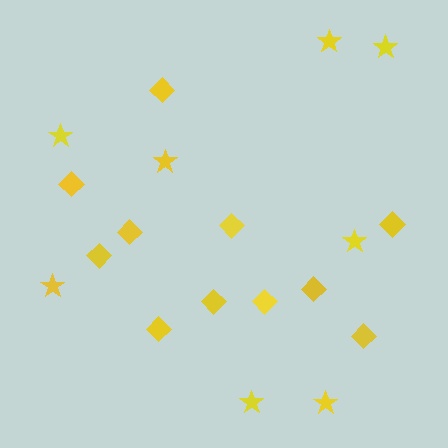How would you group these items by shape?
There are 2 groups: one group of stars (8) and one group of diamonds (11).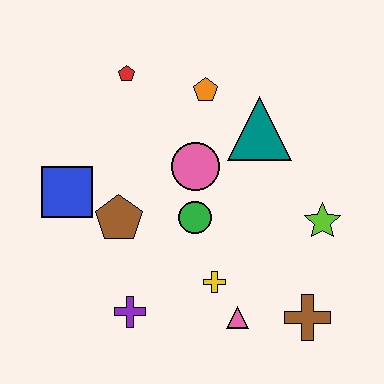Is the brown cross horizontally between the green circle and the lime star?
Yes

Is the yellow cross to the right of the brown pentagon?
Yes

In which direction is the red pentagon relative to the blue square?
The red pentagon is above the blue square.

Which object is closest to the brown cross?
The pink triangle is closest to the brown cross.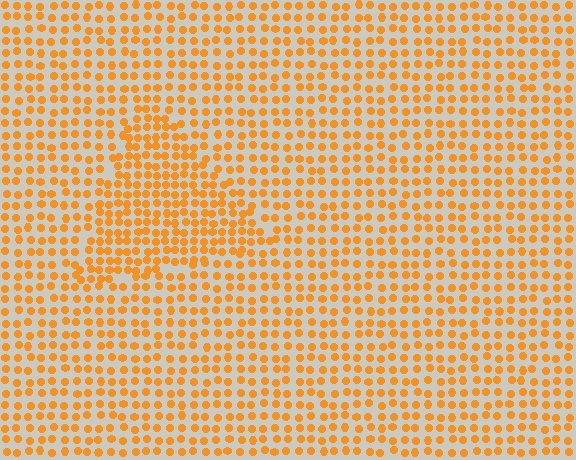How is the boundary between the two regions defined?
The boundary is defined by a change in element density (approximately 1.5x ratio). All elements are the same color, size, and shape.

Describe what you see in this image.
The image contains small orange elements arranged at two different densities. A triangle-shaped region is visible where the elements are more densely packed than the surrounding area.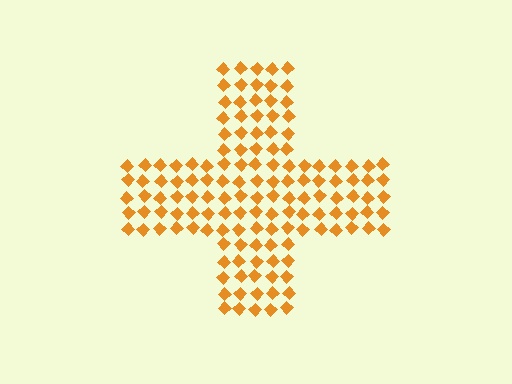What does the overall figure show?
The overall figure shows a cross.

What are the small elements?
The small elements are diamonds.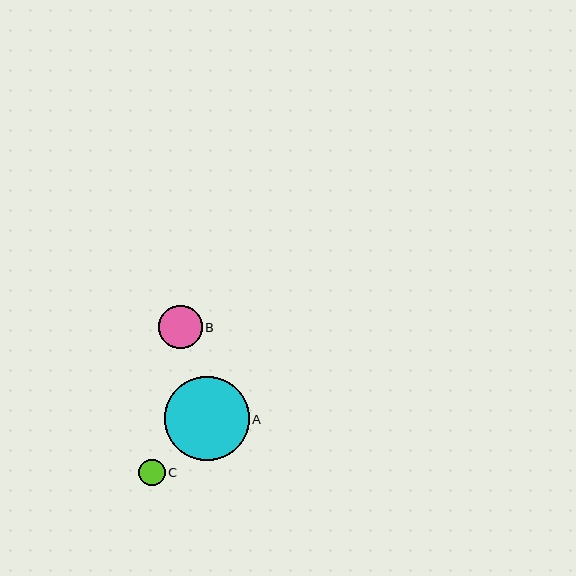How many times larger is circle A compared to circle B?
Circle A is approximately 1.9 times the size of circle B.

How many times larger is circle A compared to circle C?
Circle A is approximately 3.2 times the size of circle C.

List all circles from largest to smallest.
From largest to smallest: A, B, C.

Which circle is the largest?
Circle A is the largest with a size of approximately 85 pixels.